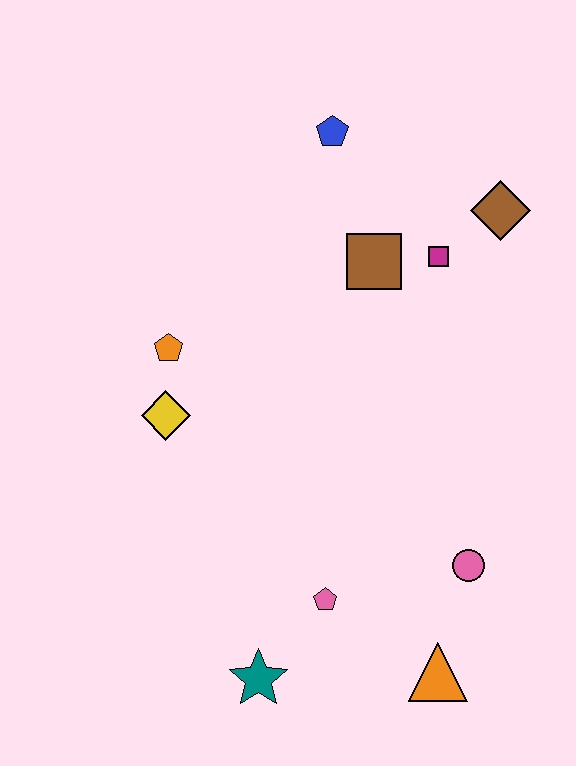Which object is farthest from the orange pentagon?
The orange triangle is farthest from the orange pentagon.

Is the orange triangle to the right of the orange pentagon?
Yes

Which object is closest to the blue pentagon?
The brown square is closest to the blue pentagon.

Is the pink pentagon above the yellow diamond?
No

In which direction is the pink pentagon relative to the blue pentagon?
The pink pentagon is below the blue pentagon.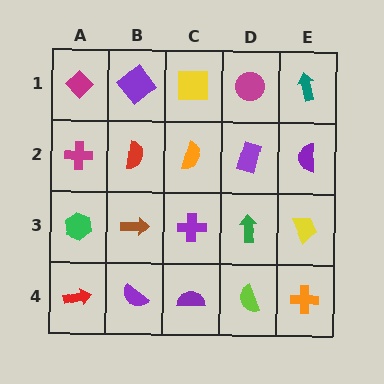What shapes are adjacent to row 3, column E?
A purple semicircle (row 2, column E), an orange cross (row 4, column E), a green arrow (row 3, column D).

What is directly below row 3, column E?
An orange cross.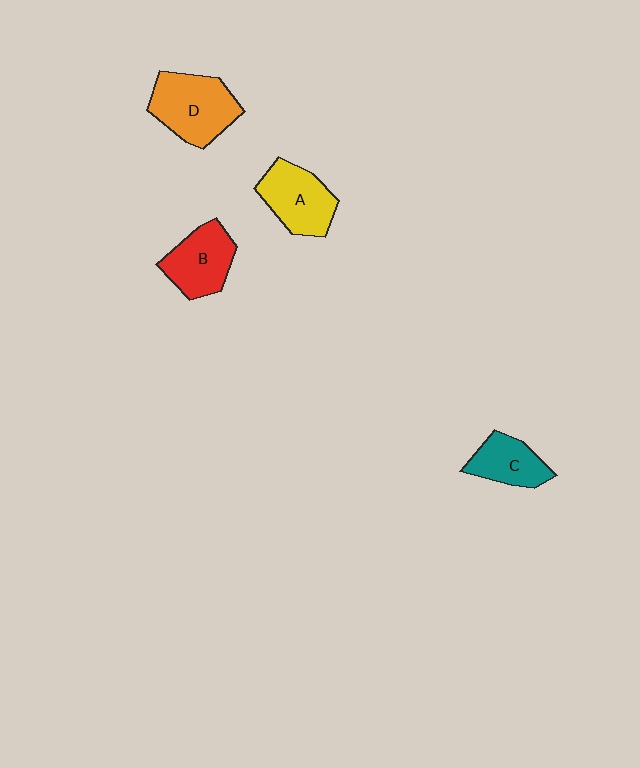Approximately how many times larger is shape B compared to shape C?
Approximately 1.2 times.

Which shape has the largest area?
Shape D (orange).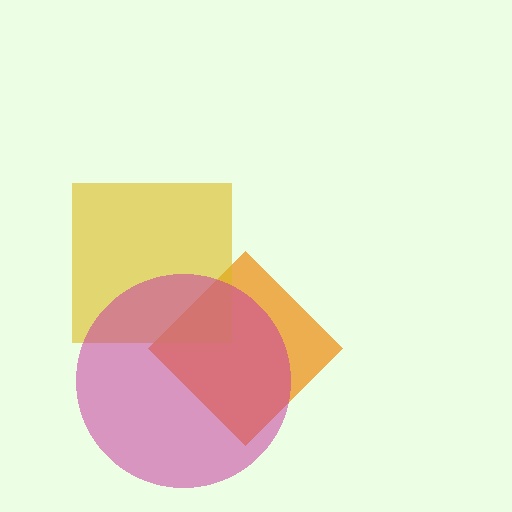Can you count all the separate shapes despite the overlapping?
Yes, there are 3 separate shapes.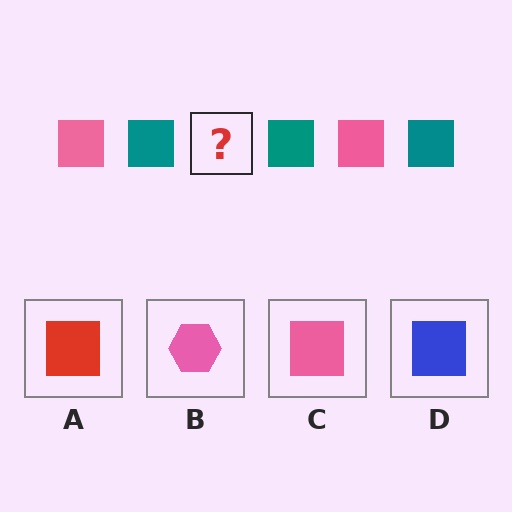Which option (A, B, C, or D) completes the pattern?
C.